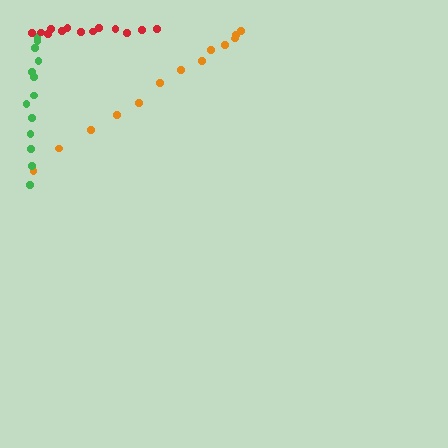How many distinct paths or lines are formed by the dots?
There are 3 distinct paths.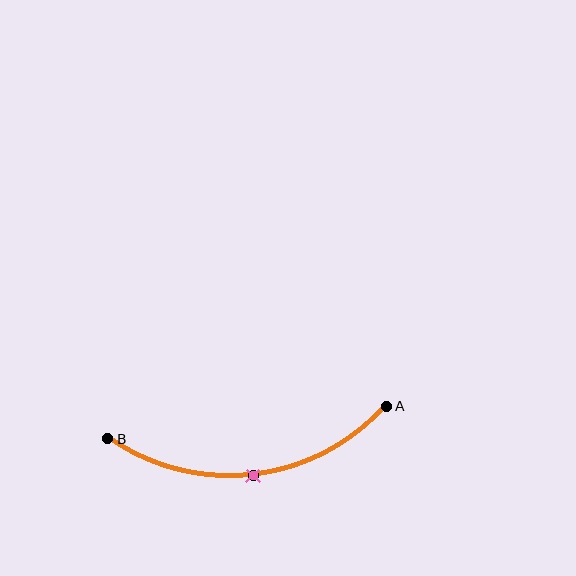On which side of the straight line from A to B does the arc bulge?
The arc bulges below the straight line connecting A and B.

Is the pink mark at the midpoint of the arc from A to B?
Yes. The pink mark lies on the arc at equal arc-length from both A and B — it is the arc midpoint.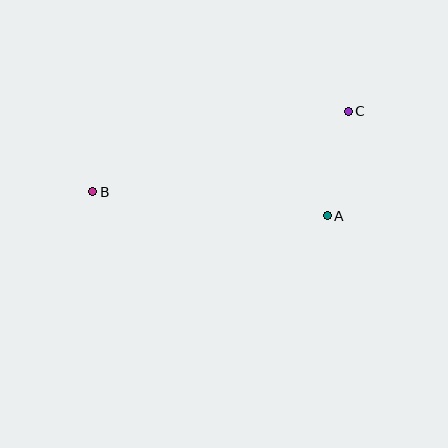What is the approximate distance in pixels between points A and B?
The distance between A and B is approximately 236 pixels.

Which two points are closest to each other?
Points A and C are closest to each other.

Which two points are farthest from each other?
Points B and C are farthest from each other.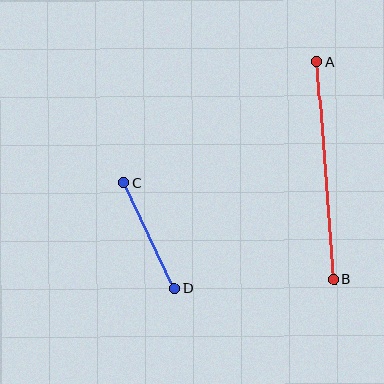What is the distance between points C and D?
The distance is approximately 117 pixels.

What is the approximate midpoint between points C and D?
The midpoint is at approximately (149, 236) pixels.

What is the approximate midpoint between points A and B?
The midpoint is at approximately (325, 171) pixels.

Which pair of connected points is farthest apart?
Points A and B are farthest apart.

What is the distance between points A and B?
The distance is approximately 218 pixels.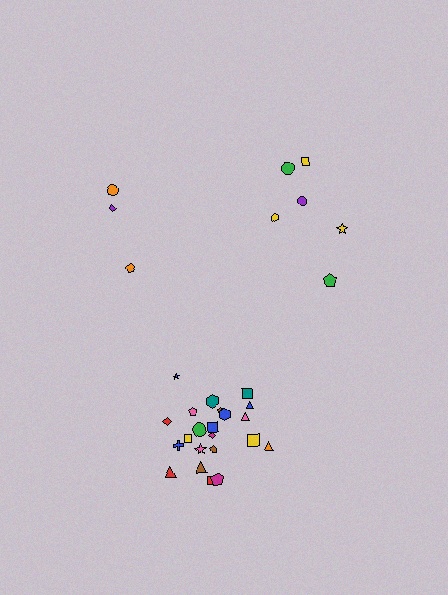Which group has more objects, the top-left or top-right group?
The top-right group.